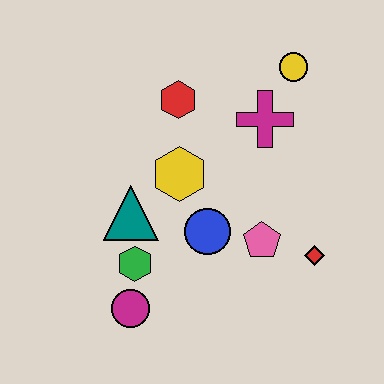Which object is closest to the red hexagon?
The yellow hexagon is closest to the red hexagon.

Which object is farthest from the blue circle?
The yellow circle is farthest from the blue circle.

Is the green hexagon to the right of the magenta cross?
No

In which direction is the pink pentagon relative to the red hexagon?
The pink pentagon is below the red hexagon.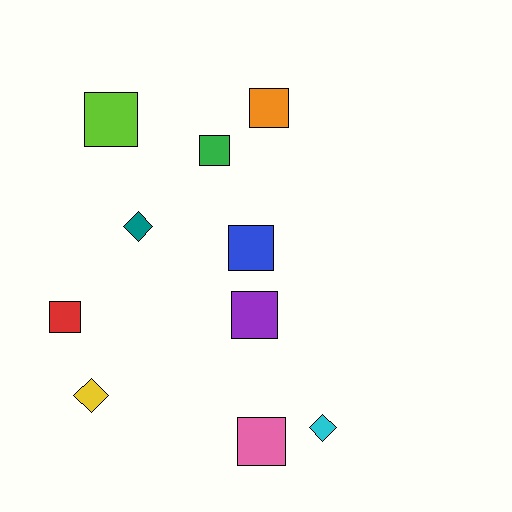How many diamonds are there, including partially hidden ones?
There are 3 diamonds.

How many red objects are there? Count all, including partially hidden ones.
There is 1 red object.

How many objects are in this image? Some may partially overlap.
There are 10 objects.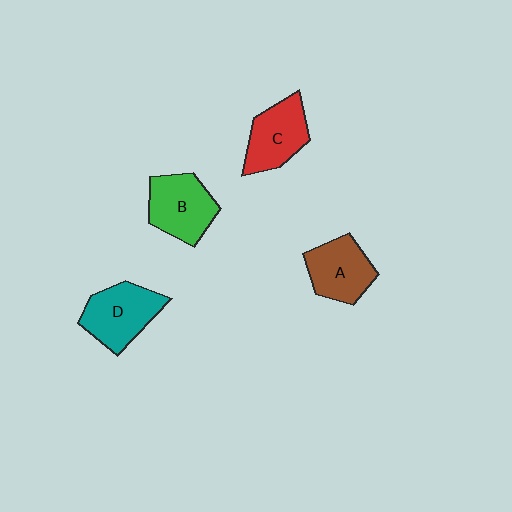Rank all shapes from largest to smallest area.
From largest to smallest: D (teal), B (green), C (red), A (brown).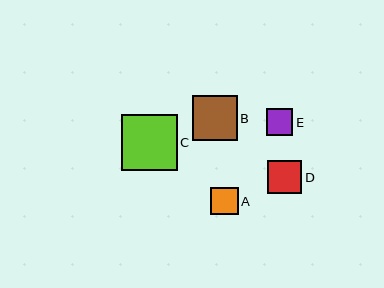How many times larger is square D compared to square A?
Square D is approximately 1.2 times the size of square A.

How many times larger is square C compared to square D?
Square C is approximately 1.7 times the size of square D.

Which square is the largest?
Square C is the largest with a size of approximately 56 pixels.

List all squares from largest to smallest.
From largest to smallest: C, B, D, A, E.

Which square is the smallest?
Square E is the smallest with a size of approximately 26 pixels.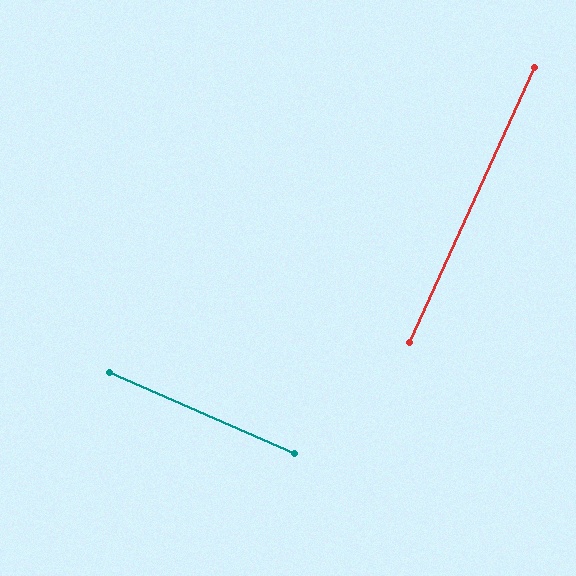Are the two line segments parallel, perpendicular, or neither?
Perpendicular — they meet at approximately 89°.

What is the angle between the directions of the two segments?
Approximately 89 degrees.